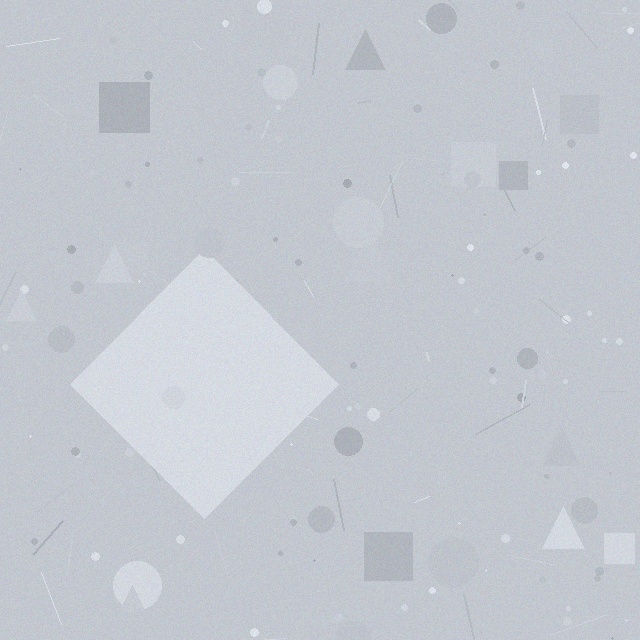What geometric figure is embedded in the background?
A diamond is embedded in the background.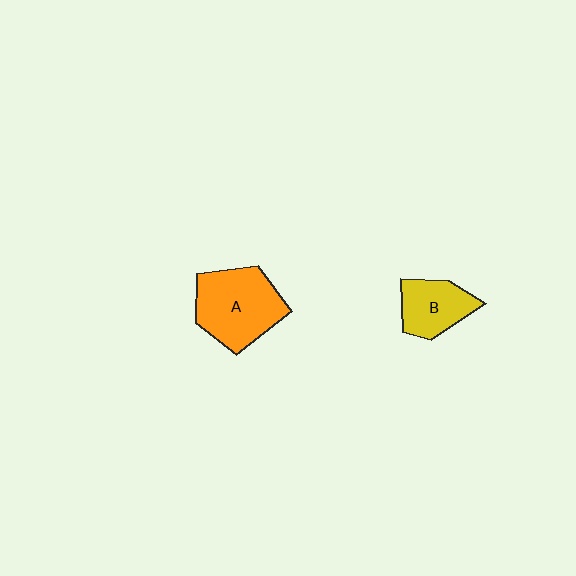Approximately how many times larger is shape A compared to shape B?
Approximately 1.6 times.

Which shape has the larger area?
Shape A (orange).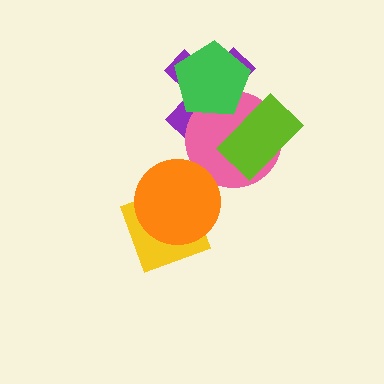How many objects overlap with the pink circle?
3 objects overlap with the pink circle.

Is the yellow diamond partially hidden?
Yes, it is partially covered by another shape.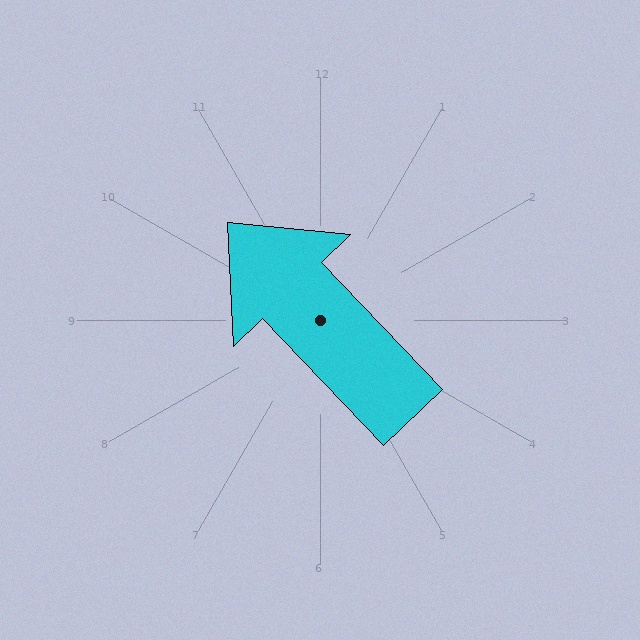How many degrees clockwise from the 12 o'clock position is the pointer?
Approximately 316 degrees.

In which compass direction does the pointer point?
Northwest.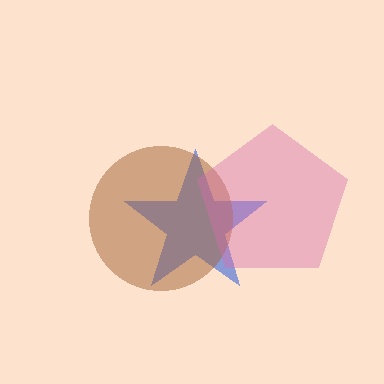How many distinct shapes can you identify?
There are 3 distinct shapes: a blue star, a brown circle, a pink pentagon.